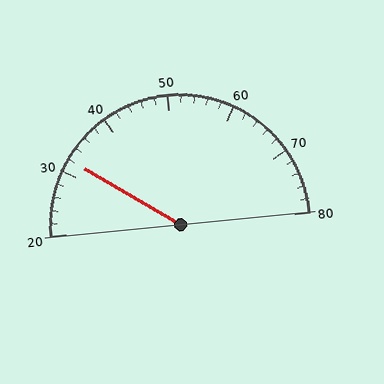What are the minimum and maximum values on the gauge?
The gauge ranges from 20 to 80.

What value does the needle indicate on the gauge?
The needle indicates approximately 32.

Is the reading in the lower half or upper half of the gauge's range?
The reading is in the lower half of the range (20 to 80).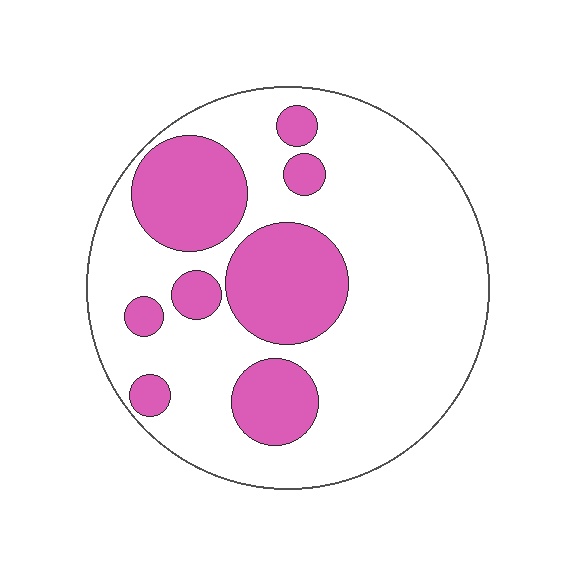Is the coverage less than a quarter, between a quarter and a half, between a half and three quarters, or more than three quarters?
Between a quarter and a half.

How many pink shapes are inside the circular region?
8.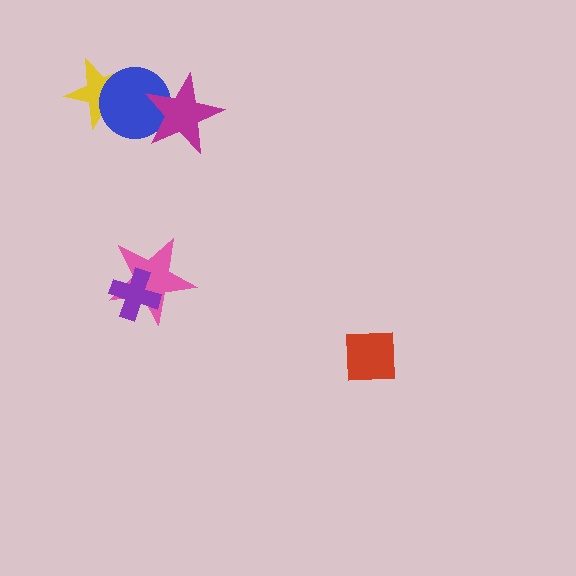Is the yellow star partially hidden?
Yes, it is partially covered by another shape.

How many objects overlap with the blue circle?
2 objects overlap with the blue circle.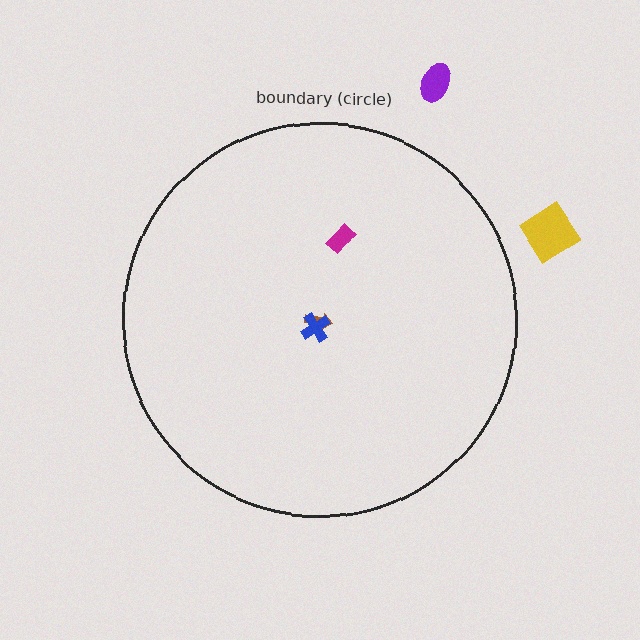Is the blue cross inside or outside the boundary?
Inside.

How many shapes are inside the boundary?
3 inside, 2 outside.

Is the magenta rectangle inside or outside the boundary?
Inside.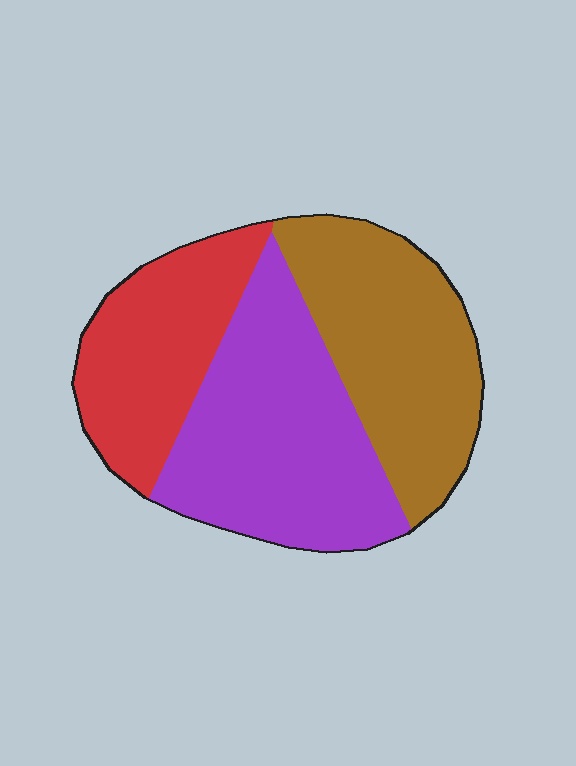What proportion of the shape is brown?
Brown takes up about one third (1/3) of the shape.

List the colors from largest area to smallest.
From largest to smallest: purple, brown, red.